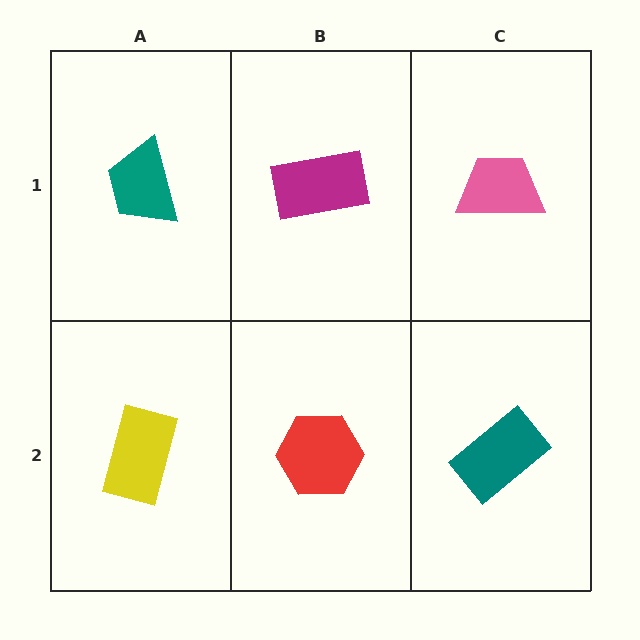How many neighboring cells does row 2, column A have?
2.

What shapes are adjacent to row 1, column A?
A yellow rectangle (row 2, column A), a magenta rectangle (row 1, column B).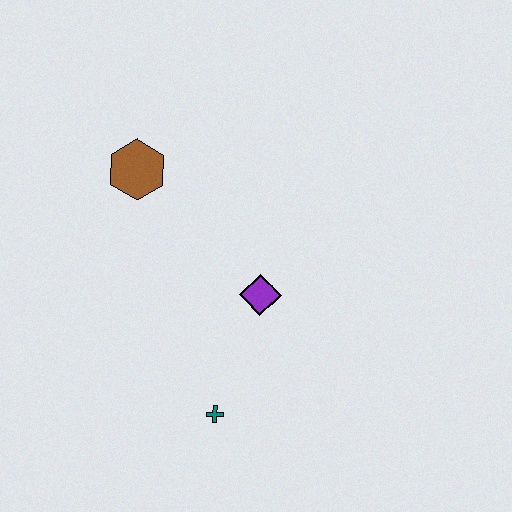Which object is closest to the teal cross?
The purple diamond is closest to the teal cross.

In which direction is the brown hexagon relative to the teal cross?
The brown hexagon is above the teal cross.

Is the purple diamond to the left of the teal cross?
No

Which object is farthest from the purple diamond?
The brown hexagon is farthest from the purple diamond.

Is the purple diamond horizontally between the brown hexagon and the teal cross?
No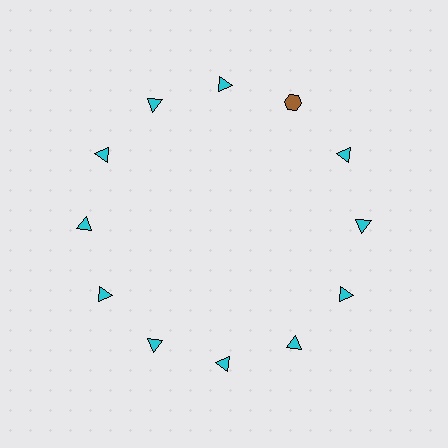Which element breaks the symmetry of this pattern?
The brown hexagon at roughly the 1 o'clock position breaks the symmetry. All other shapes are cyan triangles.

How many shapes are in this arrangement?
There are 12 shapes arranged in a ring pattern.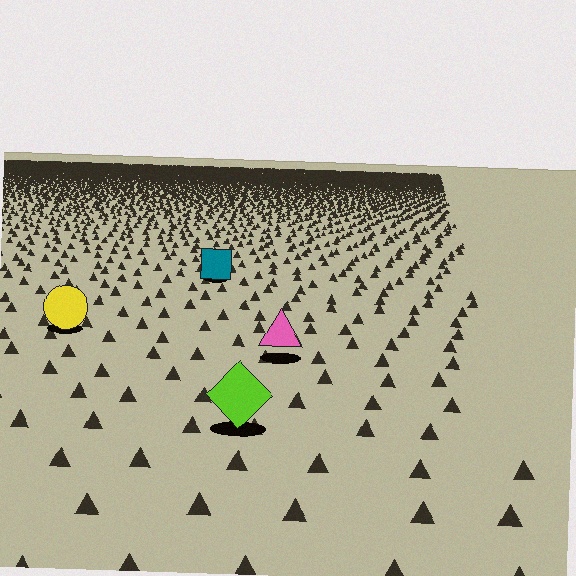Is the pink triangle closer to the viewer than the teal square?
Yes. The pink triangle is closer — you can tell from the texture gradient: the ground texture is coarser near it.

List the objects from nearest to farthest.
From nearest to farthest: the lime diamond, the pink triangle, the yellow circle, the teal square.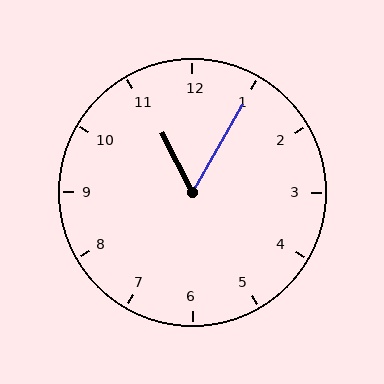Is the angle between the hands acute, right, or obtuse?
It is acute.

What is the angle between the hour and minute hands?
Approximately 58 degrees.